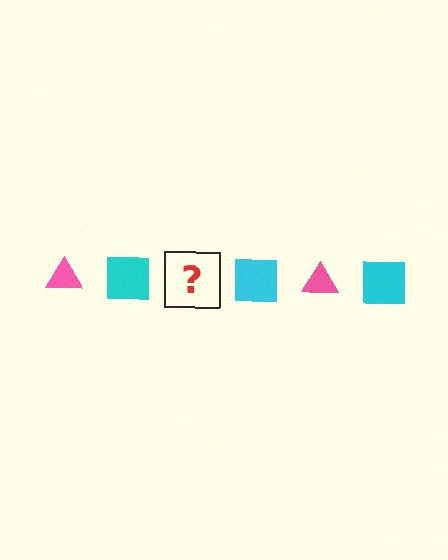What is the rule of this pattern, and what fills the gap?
The rule is that the pattern alternates between pink triangle and cyan square. The gap should be filled with a pink triangle.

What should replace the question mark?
The question mark should be replaced with a pink triangle.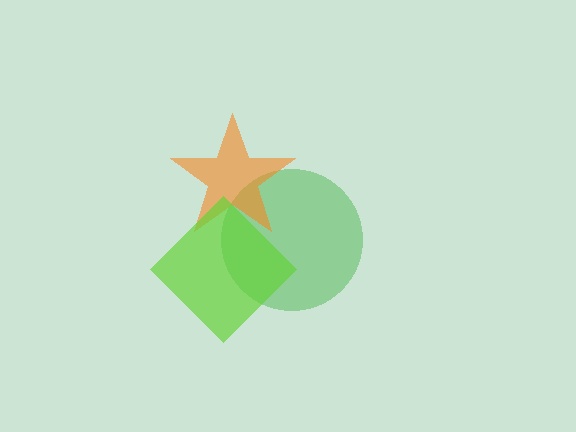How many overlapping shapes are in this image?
There are 3 overlapping shapes in the image.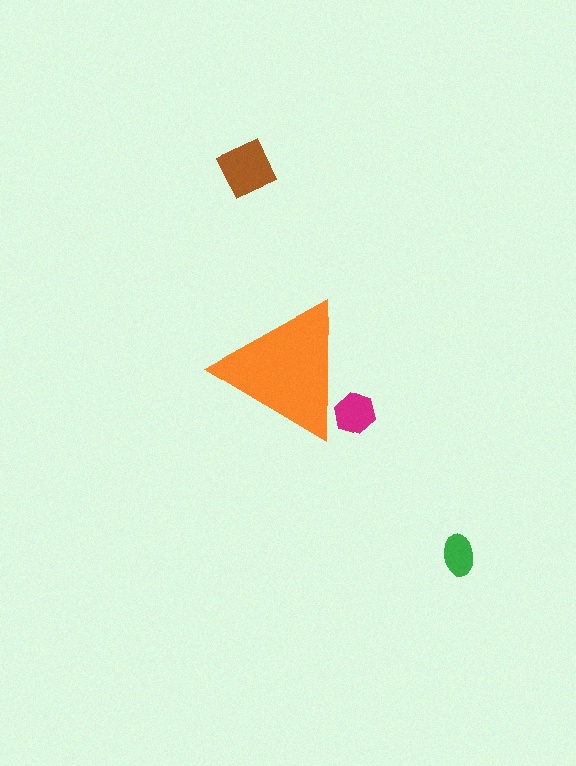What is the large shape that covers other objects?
An orange triangle.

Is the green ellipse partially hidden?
No, the green ellipse is fully visible.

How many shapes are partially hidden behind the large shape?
1 shape is partially hidden.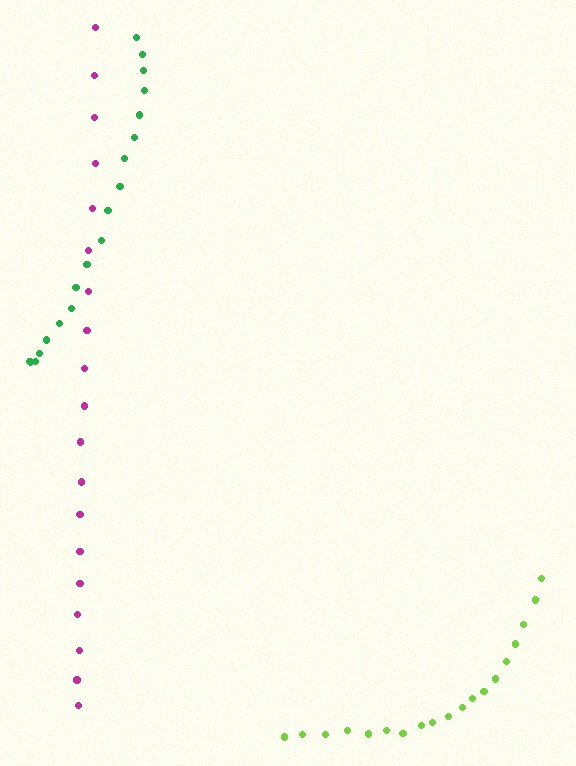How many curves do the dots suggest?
There are 3 distinct paths.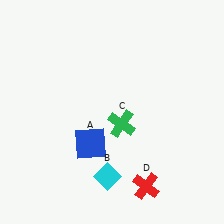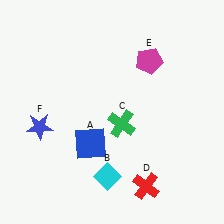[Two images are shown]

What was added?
A magenta pentagon (E), a blue star (F) were added in Image 2.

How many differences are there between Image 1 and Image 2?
There are 2 differences between the two images.